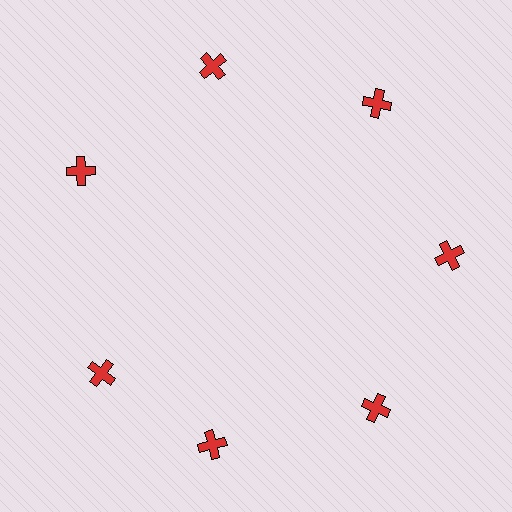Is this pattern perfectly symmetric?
No. The 7 red crosses are arranged in a ring, but one element near the 8 o'clock position is rotated out of alignment along the ring, breaking the 7-fold rotational symmetry.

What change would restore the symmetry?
The symmetry would be restored by rotating it back into even spacing with its neighbors so that all 7 crosses sit at equal angles and equal distance from the center.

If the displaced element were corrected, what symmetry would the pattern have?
It would have 7-fold rotational symmetry — the pattern would map onto itself every 51 degrees.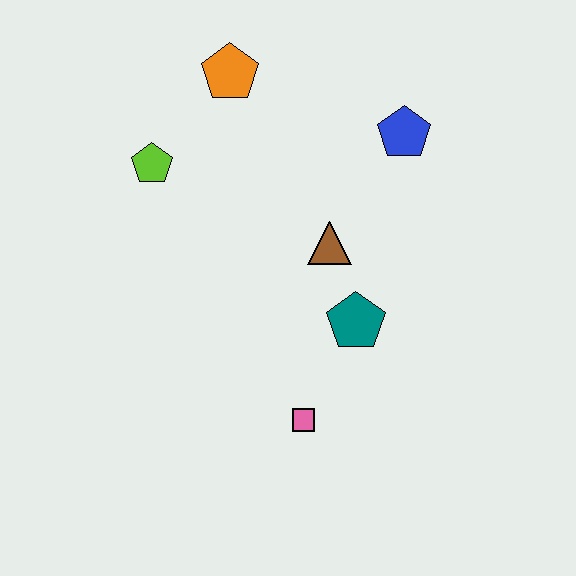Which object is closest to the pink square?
The teal pentagon is closest to the pink square.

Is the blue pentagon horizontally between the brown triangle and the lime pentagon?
No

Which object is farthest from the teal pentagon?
The orange pentagon is farthest from the teal pentagon.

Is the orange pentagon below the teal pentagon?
No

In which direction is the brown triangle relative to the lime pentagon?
The brown triangle is to the right of the lime pentagon.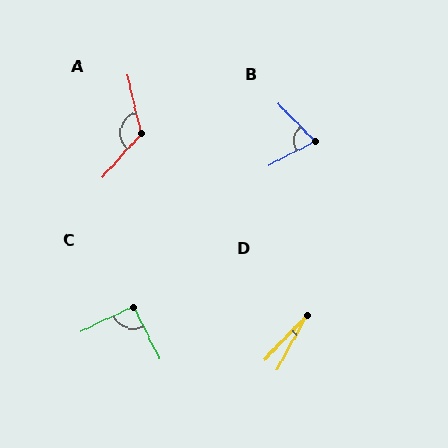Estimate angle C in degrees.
Approximately 92 degrees.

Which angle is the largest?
A, at approximately 125 degrees.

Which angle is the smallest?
D, at approximately 15 degrees.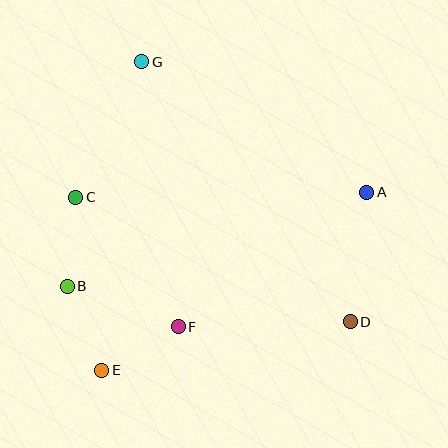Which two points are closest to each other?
Points E and F are closest to each other.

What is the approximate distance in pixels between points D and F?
The distance between D and F is approximately 173 pixels.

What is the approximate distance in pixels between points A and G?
The distance between A and G is approximately 260 pixels.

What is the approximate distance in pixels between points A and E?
The distance between A and E is approximately 319 pixels.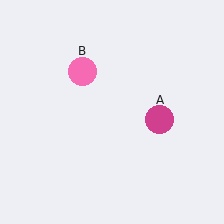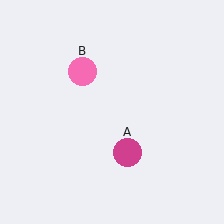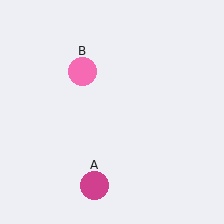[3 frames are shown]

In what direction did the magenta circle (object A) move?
The magenta circle (object A) moved down and to the left.